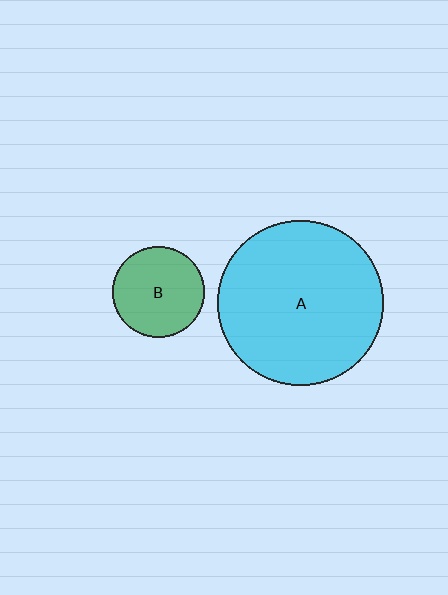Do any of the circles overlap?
No, none of the circles overlap.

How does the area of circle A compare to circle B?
Approximately 3.2 times.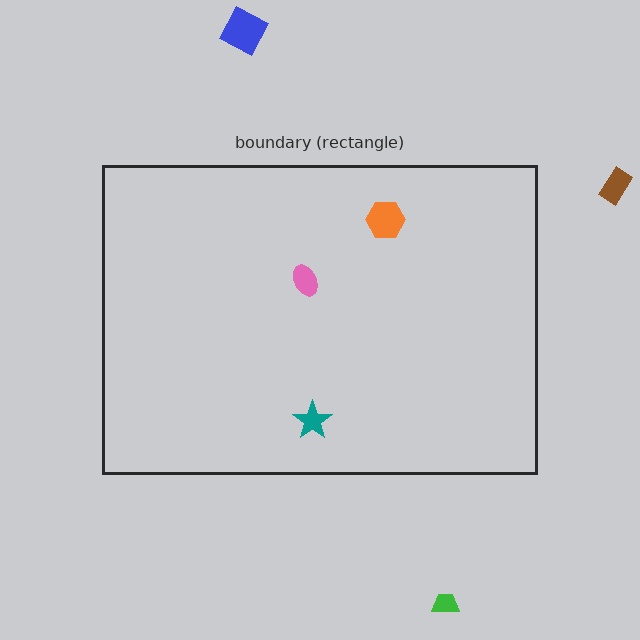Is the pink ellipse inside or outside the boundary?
Inside.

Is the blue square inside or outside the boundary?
Outside.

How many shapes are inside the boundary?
3 inside, 3 outside.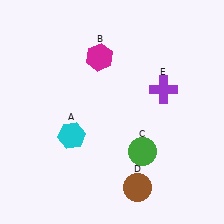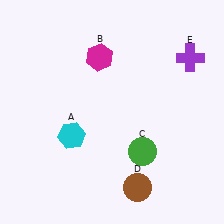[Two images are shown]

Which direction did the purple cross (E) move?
The purple cross (E) moved up.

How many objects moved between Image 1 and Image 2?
1 object moved between the two images.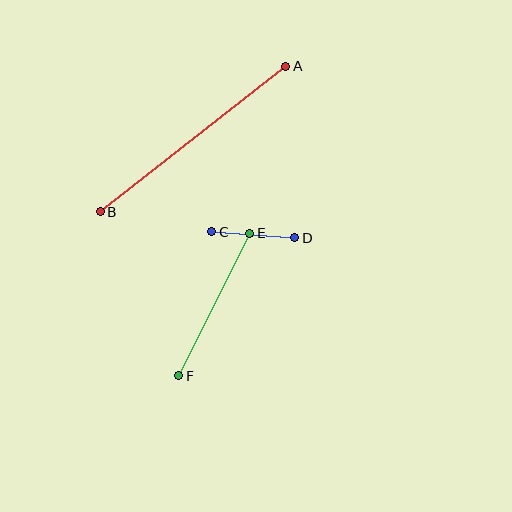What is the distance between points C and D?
The distance is approximately 83 pixels.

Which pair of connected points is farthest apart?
Points A and B are farthest apart.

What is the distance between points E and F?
The distance is approximately 159 pixels.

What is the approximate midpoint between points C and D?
The midpoint is at approximately (253, 235) pixels.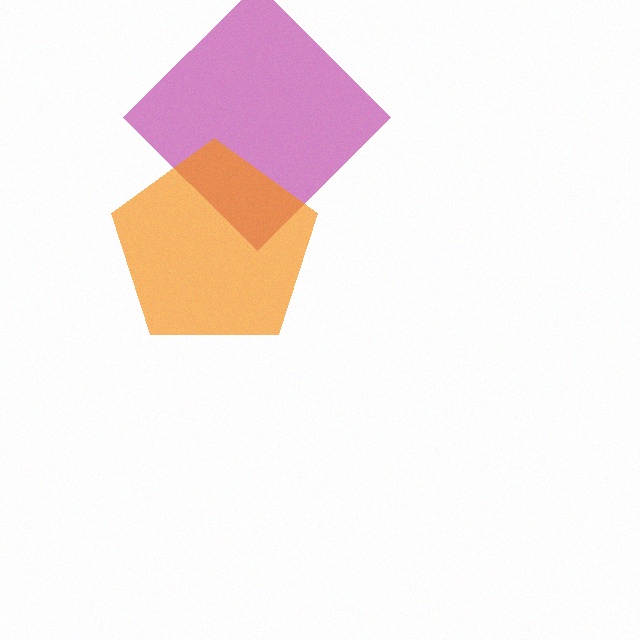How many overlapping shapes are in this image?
There are 2 overlapping shapes in the image.